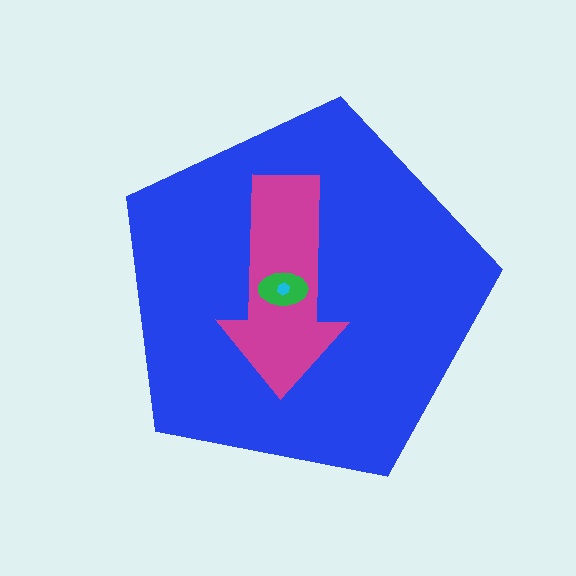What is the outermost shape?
The blue pentagon.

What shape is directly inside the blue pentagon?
The magenta arrow.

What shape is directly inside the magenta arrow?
The green ellipse.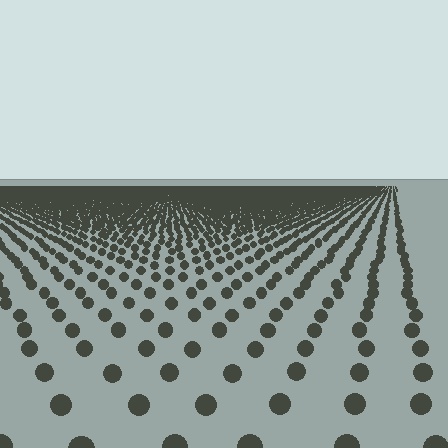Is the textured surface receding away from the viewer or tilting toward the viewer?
The surface is receding away from the viewer. Texture elements get smaller and denser toward the top.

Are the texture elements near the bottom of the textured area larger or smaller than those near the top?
Larger. Near the bottom, elements are closer to the viewer and appear at a bigger on-screen size.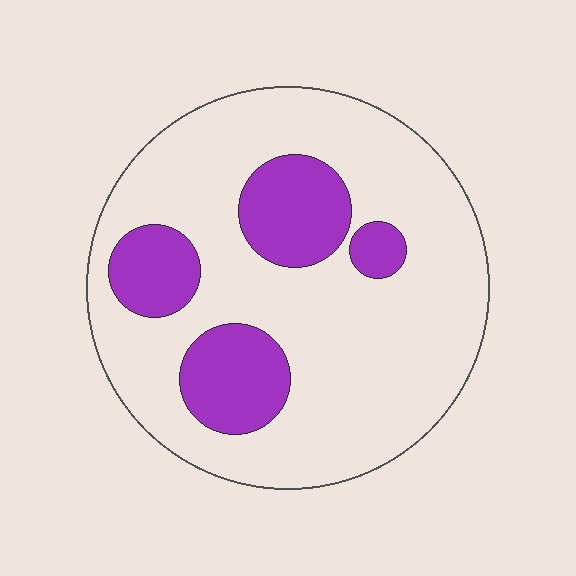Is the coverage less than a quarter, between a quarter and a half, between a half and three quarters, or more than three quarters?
Less than a quarter.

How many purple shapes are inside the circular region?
4.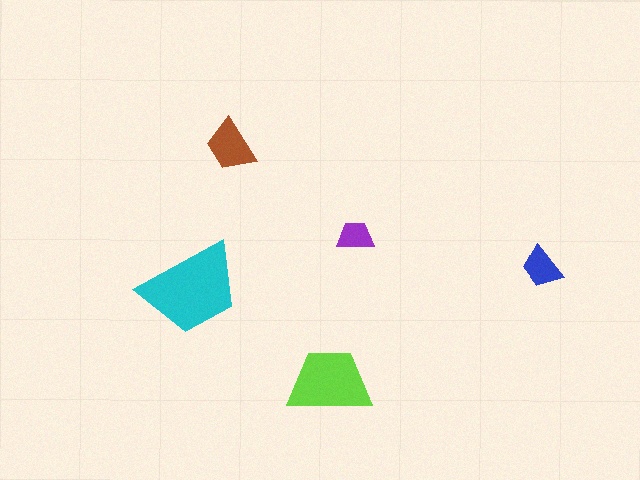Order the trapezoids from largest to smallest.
the cyan one, the lime one, the brown one, the blue one, the purple one.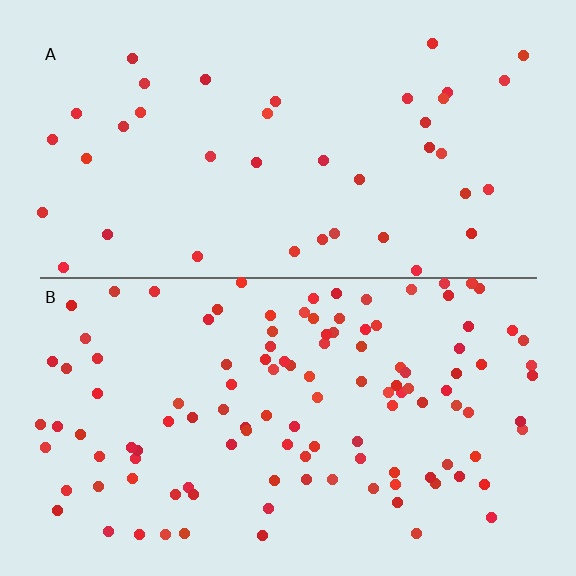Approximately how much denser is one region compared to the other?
Approximately 2.9× — region B over region A.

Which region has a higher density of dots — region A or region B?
B (the bottom).